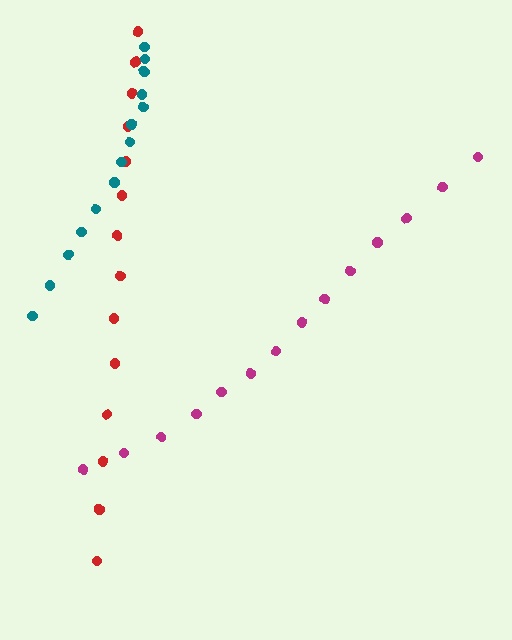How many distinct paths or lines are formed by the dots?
There are 3 distinct paths.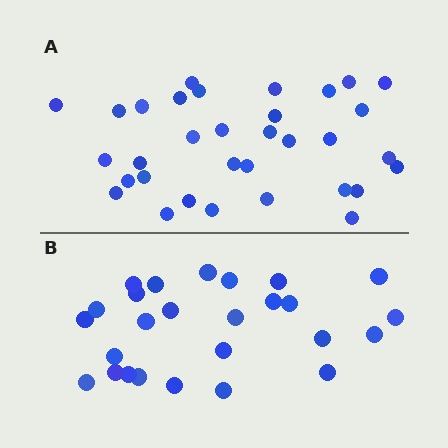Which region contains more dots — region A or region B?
Region A (the top region) has more dots.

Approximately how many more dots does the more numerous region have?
Region A has roughly 8 or so more dots than region B.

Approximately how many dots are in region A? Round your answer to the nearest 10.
About 30 dots. (The exact count is 33, which rounds to 30.)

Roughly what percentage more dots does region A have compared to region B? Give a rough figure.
About 25% more.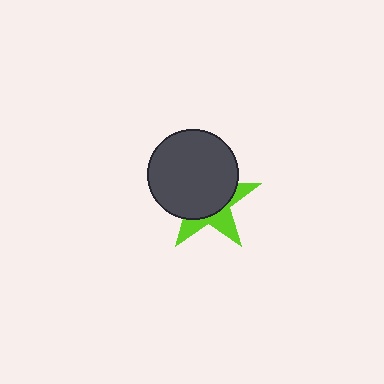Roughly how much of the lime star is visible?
A small part of it is visible (roughly 36%).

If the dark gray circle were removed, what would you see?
You would see the complete lime star.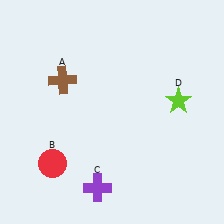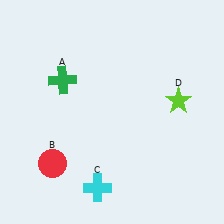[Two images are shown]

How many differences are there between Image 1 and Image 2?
There are 2 differences between the two images.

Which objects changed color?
A changed from brown to green. C changed from purple to cyan.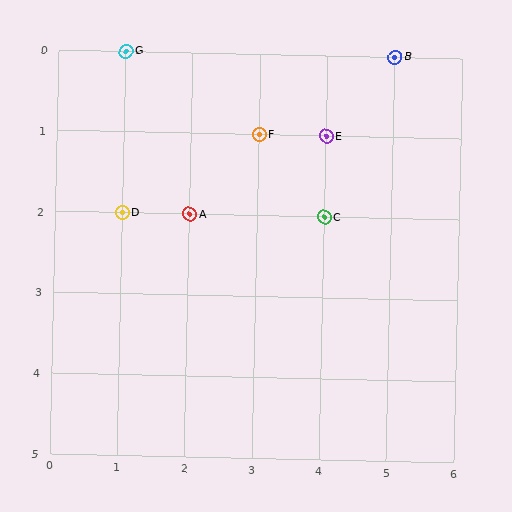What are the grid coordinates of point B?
Point B is at grid coordinates (5, 0).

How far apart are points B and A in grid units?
Points B and A are 3 columns and 2 rows apart (about 3.6 grid units diagonally).